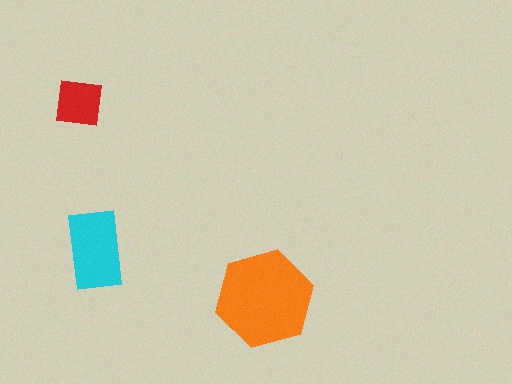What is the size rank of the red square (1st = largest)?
3rd.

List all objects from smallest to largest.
The red square, the cyan rectangle, the orange hexagon.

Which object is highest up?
The red square is topmost.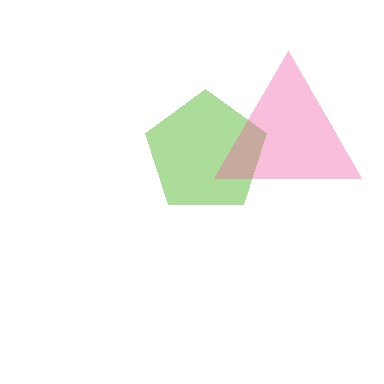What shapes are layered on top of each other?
The layered shapes are: a lime pentagon, a pink triangle.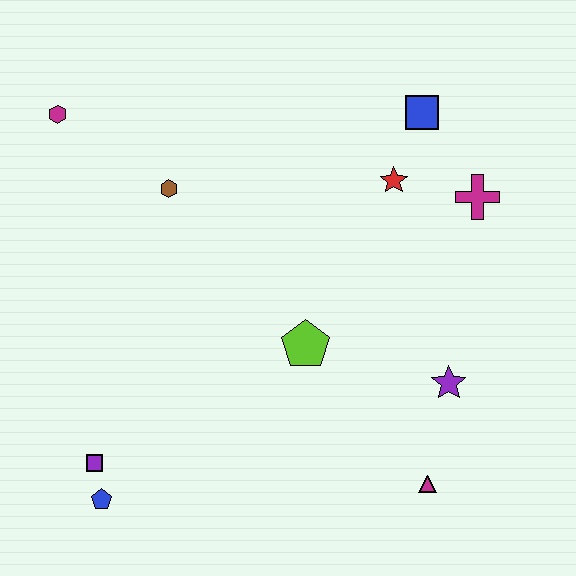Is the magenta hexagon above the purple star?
Yes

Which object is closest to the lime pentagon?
The purple star is closest to the lime pentagon.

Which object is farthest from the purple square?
The blue square is farthest from the purple square.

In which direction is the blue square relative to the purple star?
The blue square is above the purple star.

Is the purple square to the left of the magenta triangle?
Yes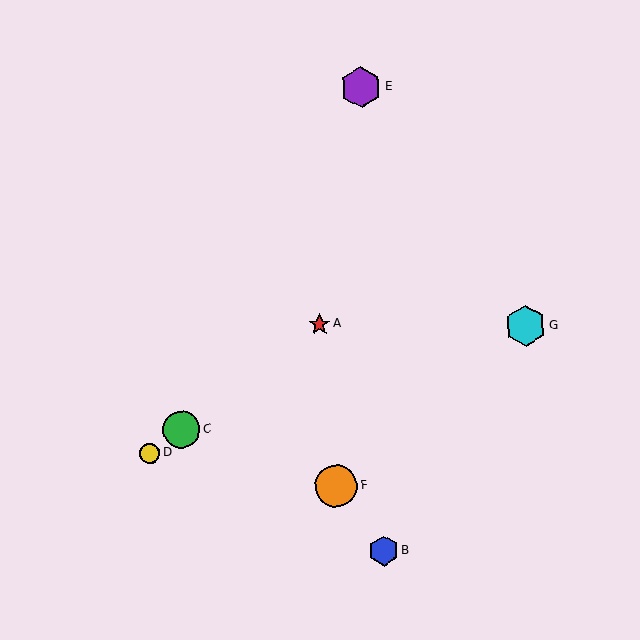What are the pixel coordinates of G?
Object G is at (526, 326).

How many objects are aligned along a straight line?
3 objects (A, C, D) are aligned along a straight line.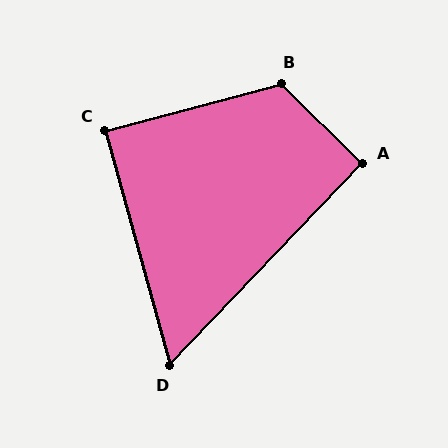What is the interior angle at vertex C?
Approximately 89 degrees (approximately right).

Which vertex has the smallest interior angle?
D, at approximately 59 degrees.